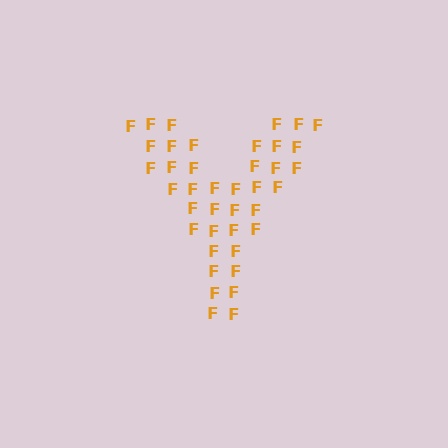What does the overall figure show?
The overall figure shows the letter Y.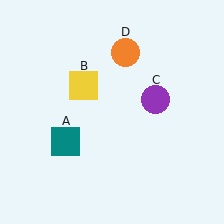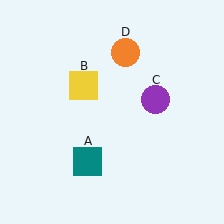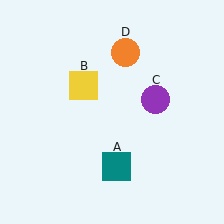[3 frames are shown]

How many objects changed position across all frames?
1 object changed position: teal square (object A).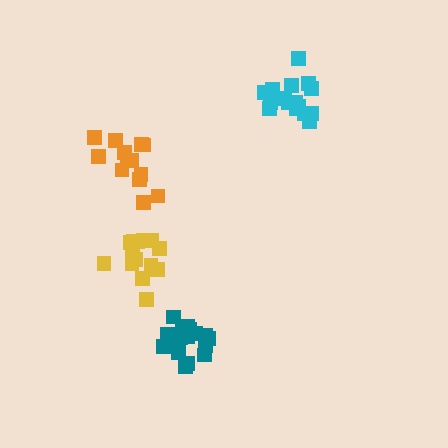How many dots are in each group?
Group 1: 16 dots, Group 2: 17 dots, Group 3: 14 dots, Group 4: 13 dots (60 total).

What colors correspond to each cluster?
The clusters are colored: cyan, teal, yellow, orange.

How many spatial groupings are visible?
There are 4 spatial groupings.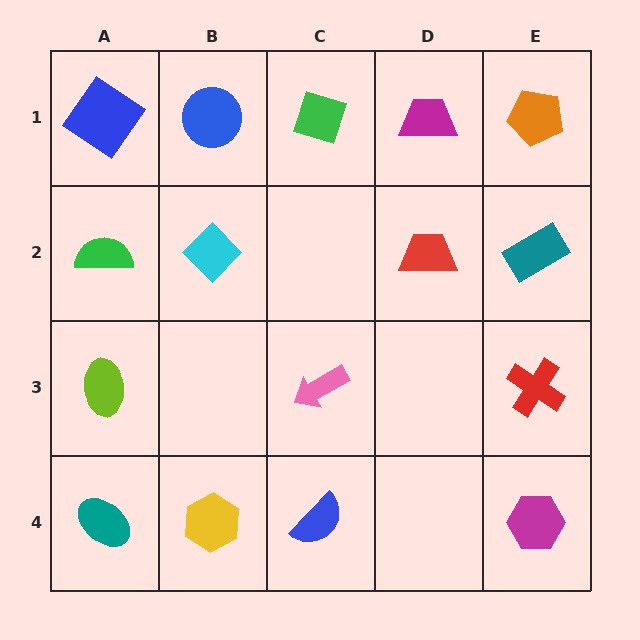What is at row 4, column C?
A blue semicircle.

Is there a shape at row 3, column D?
No, that cell is empty.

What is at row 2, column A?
A green semicircle.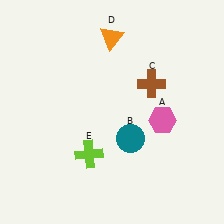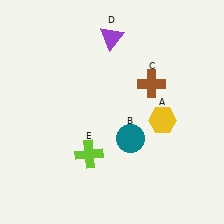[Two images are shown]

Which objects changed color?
A changed from pink to yellow. D changed from orange to purple.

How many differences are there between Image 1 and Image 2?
There are 2 differences between the two images.